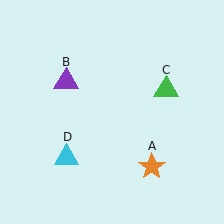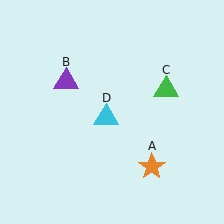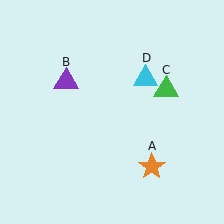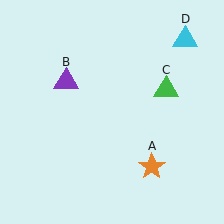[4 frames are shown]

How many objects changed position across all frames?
1 object changed position: cyan triangle (object D).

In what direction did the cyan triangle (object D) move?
The cyan triangle (object D) moved up and to the right.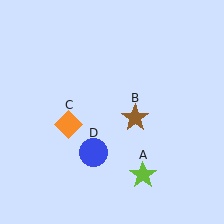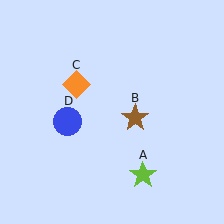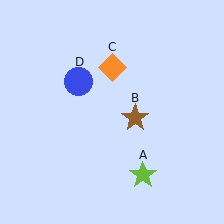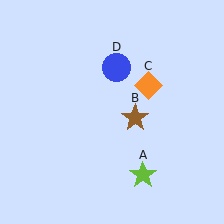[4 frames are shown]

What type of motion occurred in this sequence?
The orange diamond (object C), blue circle (object D) rotated clockwise around the center of the scene.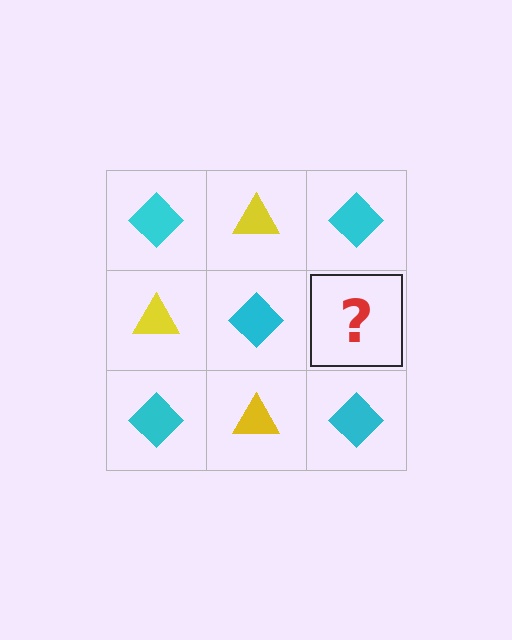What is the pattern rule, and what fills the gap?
The rule is that it alternates cyan diamond and yellow triangle in a checkerboard pattern. The gap should be filled with a yellow triangle.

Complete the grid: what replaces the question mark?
The question mark should be replaced with a yellow triangle.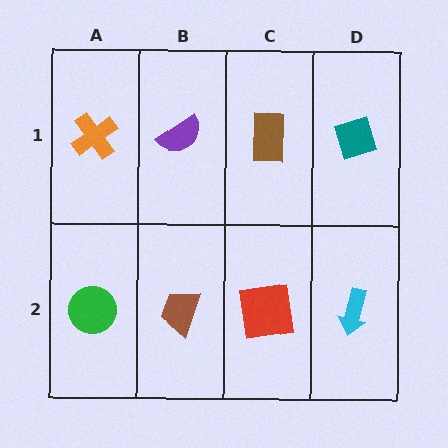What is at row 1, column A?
An orange cross.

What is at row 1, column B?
A purple semicircle.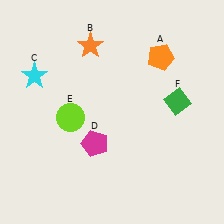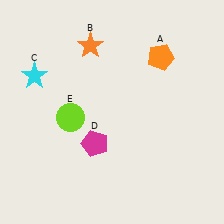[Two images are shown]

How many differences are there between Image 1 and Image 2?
There is 1 difference between the two images.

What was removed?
The green diamond (F) was removed in Image 2.